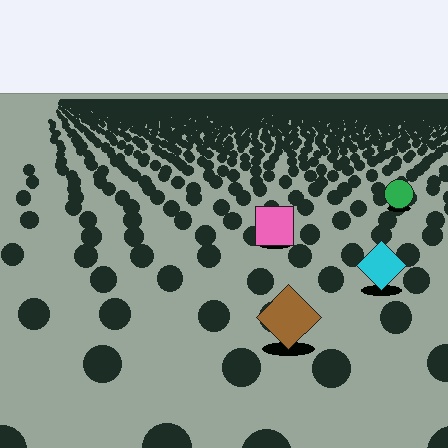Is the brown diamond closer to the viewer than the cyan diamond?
Yes. The brown diamond is closer — you can tell from the texture gradient: the ground texture is coarser near it.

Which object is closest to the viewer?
The brown diamond is closest. The texture marks near it are larger and more spread out.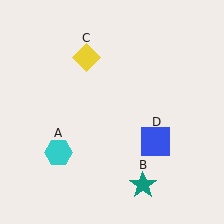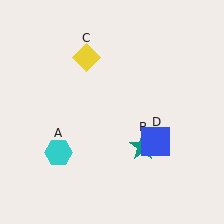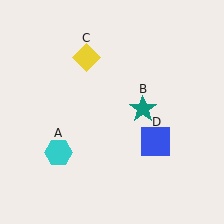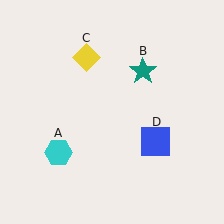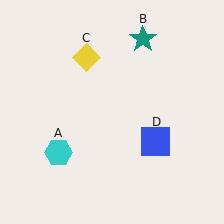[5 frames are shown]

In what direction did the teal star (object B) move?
The teal star (object B) moved up.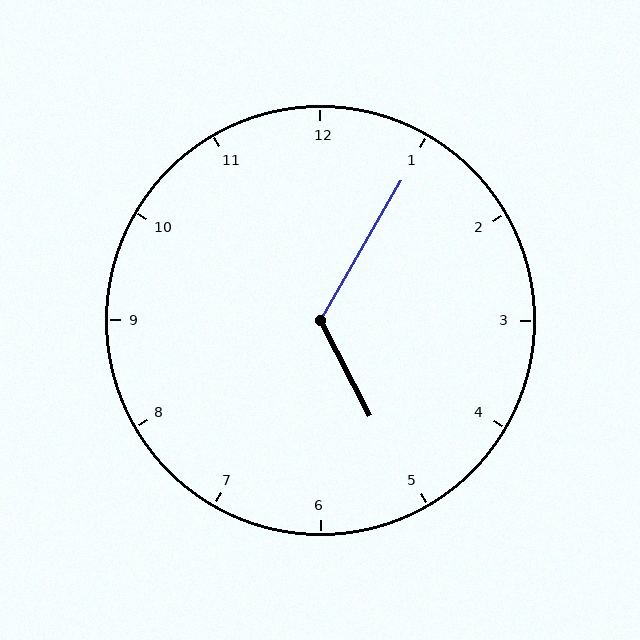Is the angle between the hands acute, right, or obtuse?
It is obtuse.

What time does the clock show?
5:05.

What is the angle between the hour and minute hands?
Approximately 122 degrees.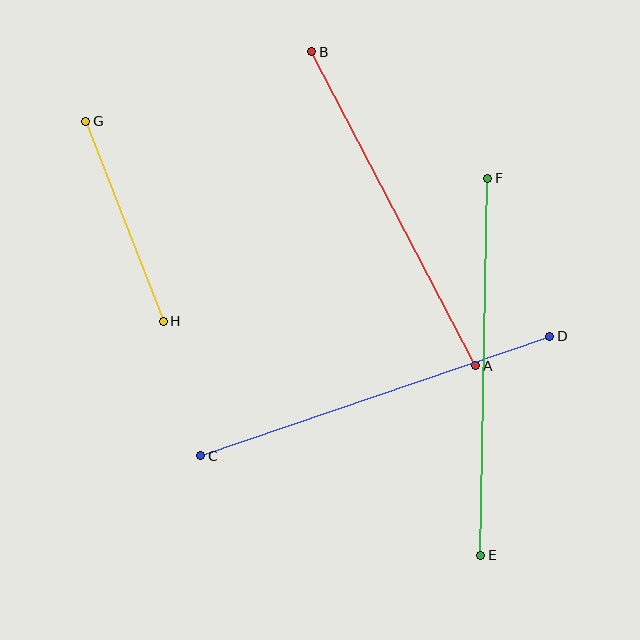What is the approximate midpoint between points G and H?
The midpoint is at approximately (124, 221) pixels.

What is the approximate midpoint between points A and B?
The midpoint is at approximately (394, 209) pixels.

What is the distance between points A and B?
The distance is approximately 354 pixels.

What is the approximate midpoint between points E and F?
The midpoint is at approximately (484, 367) pixels.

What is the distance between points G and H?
The distance is approximately 214 pixels.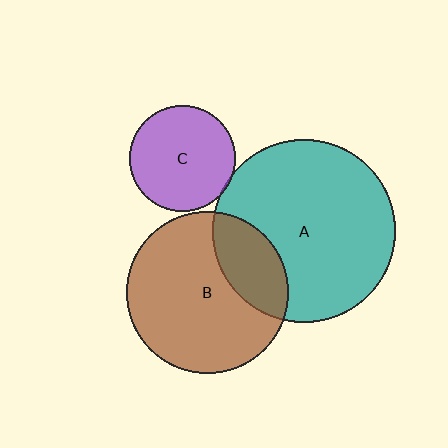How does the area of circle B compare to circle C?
Approximately 2.3 times.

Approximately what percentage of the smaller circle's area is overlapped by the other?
Approximately 25%.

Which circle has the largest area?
Circle A (teal).